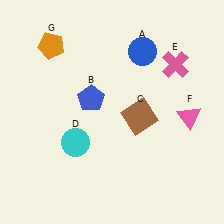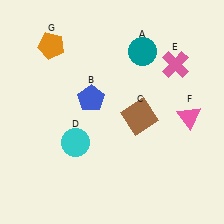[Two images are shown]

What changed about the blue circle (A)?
In Image 1, A is blue. In Image 2, it changed to teal.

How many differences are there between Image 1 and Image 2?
There is 1 difference between the two images.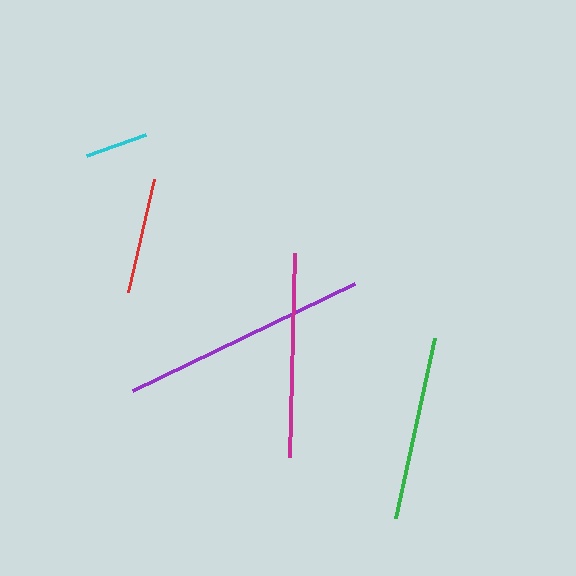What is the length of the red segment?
The red segment is approximately 116 pixels long.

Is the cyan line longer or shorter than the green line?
The green line is longer than the cyan line.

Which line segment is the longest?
The purple line is the longest at approximately 246 pixels.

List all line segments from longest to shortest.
From longest to shortest: purple, magenta, green, red, cyan.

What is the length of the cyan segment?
The cyan segment is approximately 63 pixels long.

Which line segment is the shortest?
The cyan line is the shortest at approximately 63 pixels.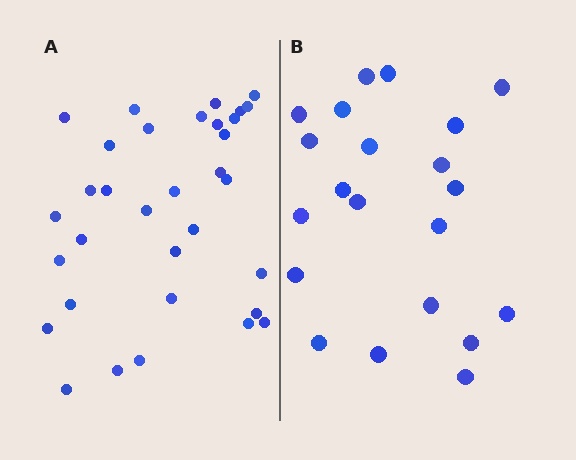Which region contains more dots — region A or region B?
Region A (the left region) has more dots.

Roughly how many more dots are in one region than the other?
Region A has roughly 12 or so more dots than region B.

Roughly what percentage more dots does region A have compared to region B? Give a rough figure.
About 55% more.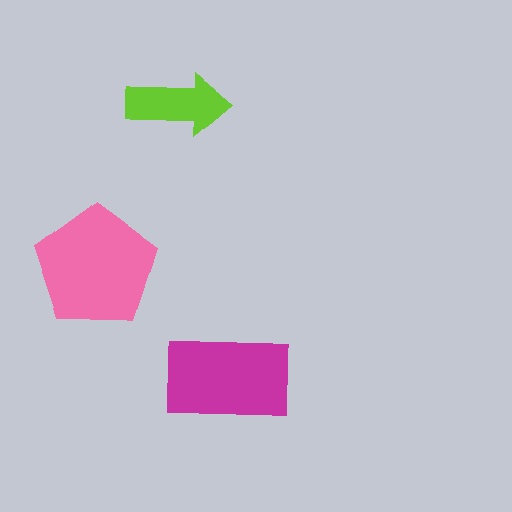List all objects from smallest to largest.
The lime arrow, the magenta rectangle, the pink pentagon.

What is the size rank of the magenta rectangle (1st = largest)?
2nd.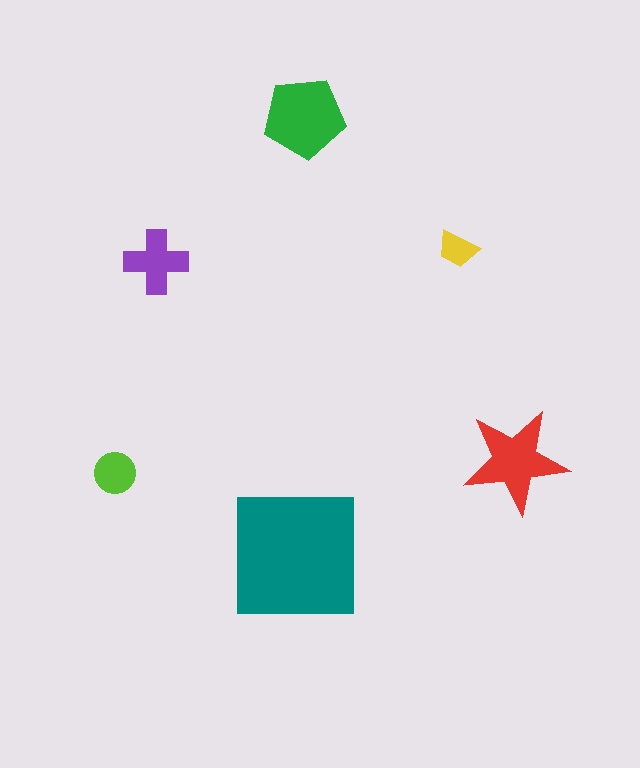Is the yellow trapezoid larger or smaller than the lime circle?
Smaller.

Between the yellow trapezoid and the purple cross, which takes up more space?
The purple cross.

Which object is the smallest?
The yellow trapezoid.